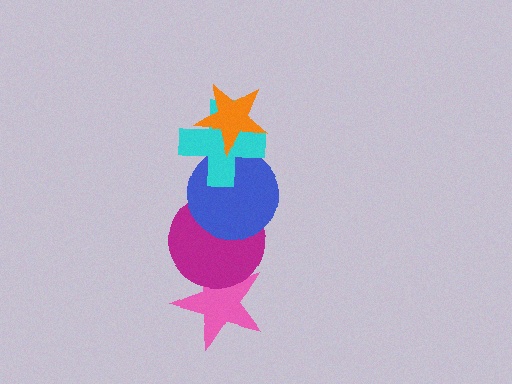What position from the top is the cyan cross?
The cyan cross is 2nd from the top.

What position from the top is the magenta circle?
The magenta circle is 4th from the top.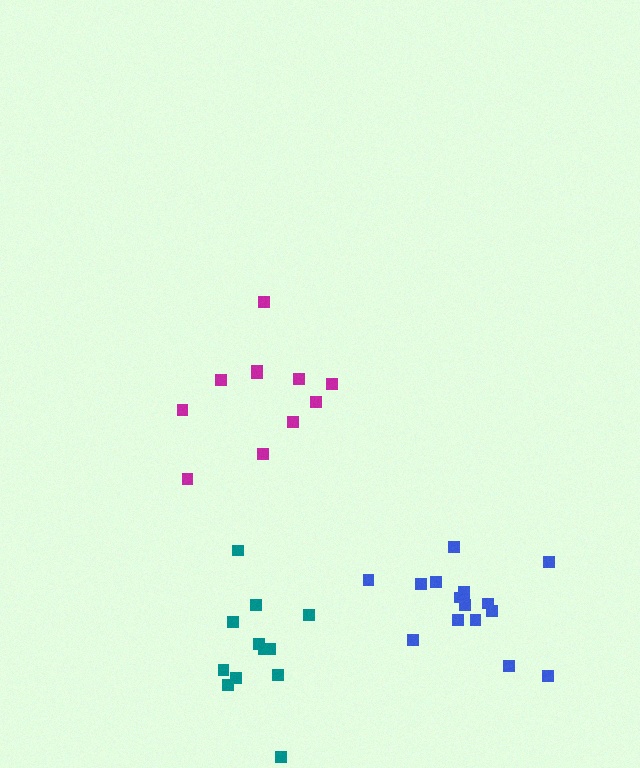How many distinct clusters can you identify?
There are 3 distinct clusters.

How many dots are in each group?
Group 1: 12 dots, Group 2: 16 dots, Group 3: 11 dots (39 total).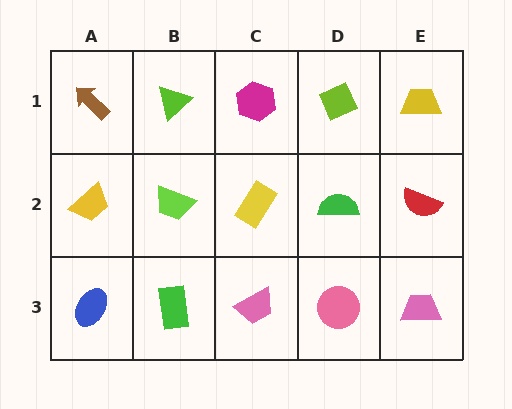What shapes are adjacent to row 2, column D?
A lime diamond (row 1, column D), a pink circle (row 3, column D), a yellow rectangle (row 2, column C), a red semicircle (row 2, column E).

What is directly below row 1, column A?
A yellow trapezoid.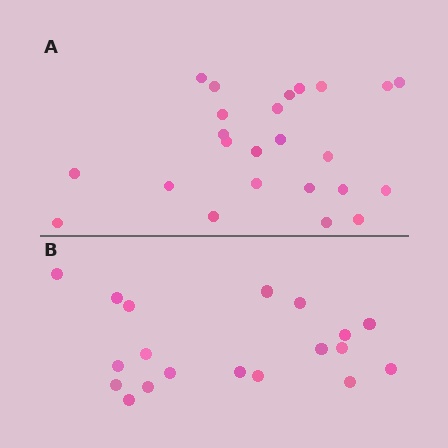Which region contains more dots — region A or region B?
Region A (the top region) has more dots.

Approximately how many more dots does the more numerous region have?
Region A has about 5 more dots than region B.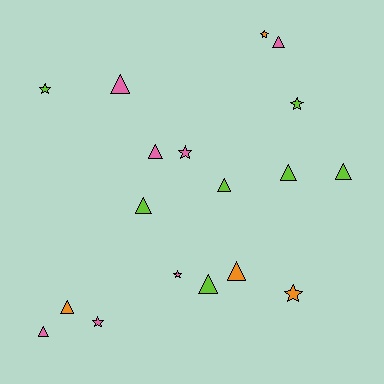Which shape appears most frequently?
Triangle, with 11 objects.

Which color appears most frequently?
Lime, with 7 objects.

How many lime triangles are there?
There are 5 lime triangles.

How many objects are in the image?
There are 18 objects.